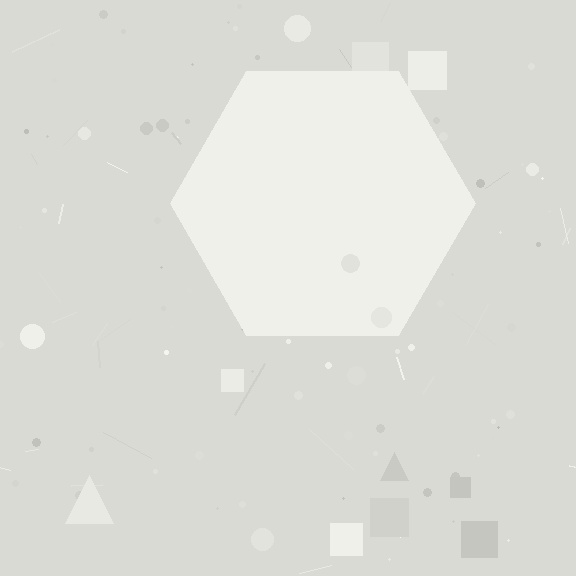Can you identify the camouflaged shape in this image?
The camouflaged shape is a hexagon.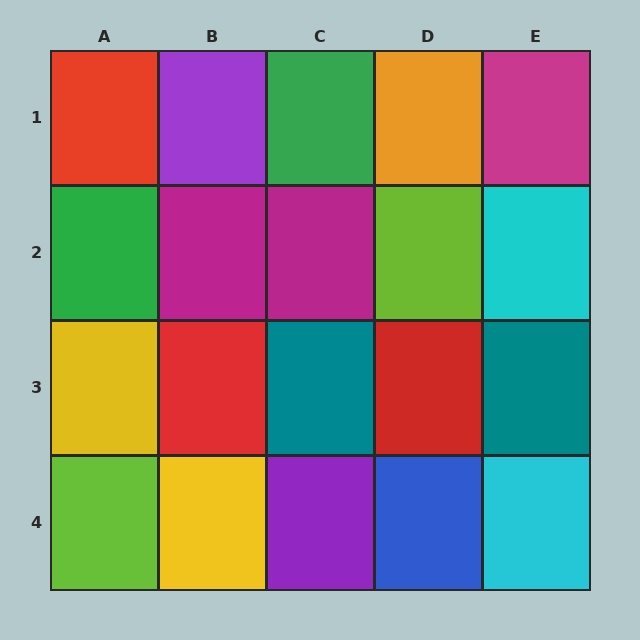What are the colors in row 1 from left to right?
Red, purple, green, orange, magenta.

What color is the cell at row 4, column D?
Blue.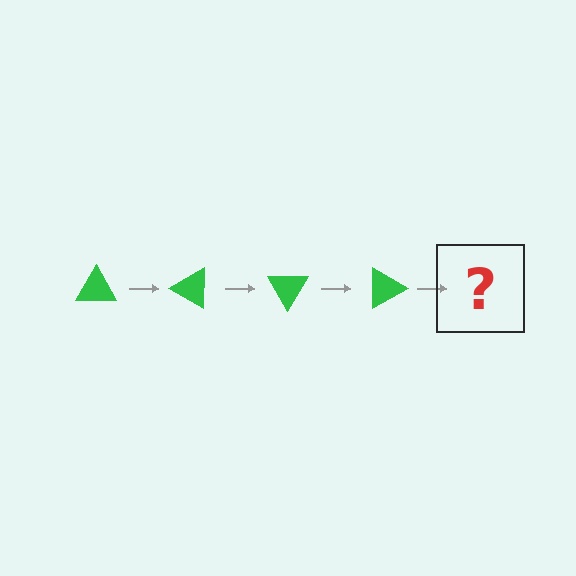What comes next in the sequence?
The next element should be a green triangle rotated 120 degrees.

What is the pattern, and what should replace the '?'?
The pattern is that the triangle rotates 30 degrees each step. The '?' should be a green triangle rotated 120 degrees.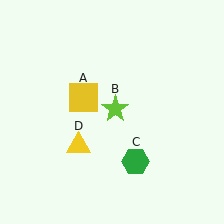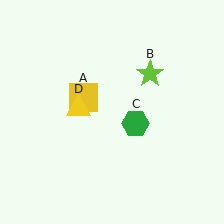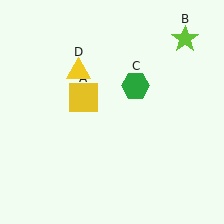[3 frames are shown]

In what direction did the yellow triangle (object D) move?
The yellow triangle (object D) moved up.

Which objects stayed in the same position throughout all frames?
Yellow square (object A) remained stationary.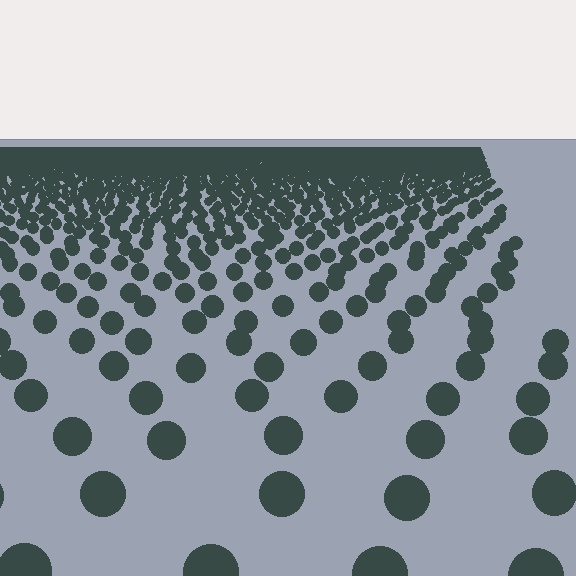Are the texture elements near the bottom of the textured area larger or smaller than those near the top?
Larger. Near the bottom, elements are closer to the viewer and appear at a bigger on-screen size.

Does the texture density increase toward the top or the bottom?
Density increases toward the top.